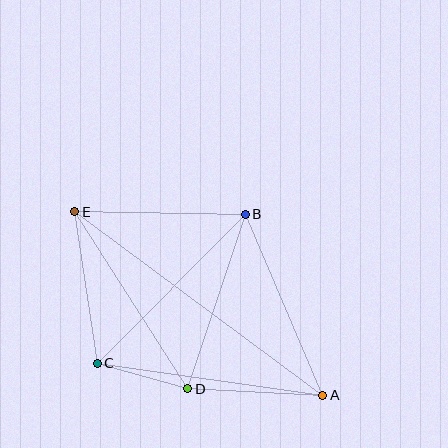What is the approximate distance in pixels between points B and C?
The distance between B and C is approximately 210 pixels.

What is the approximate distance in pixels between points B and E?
The distance between B and E is approximately 170 pixels.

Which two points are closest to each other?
Points C and D are closest to each other.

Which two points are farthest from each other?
Points A and E are farthest from each other.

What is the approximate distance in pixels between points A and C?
The distance between A and C is approximately 228 pixels.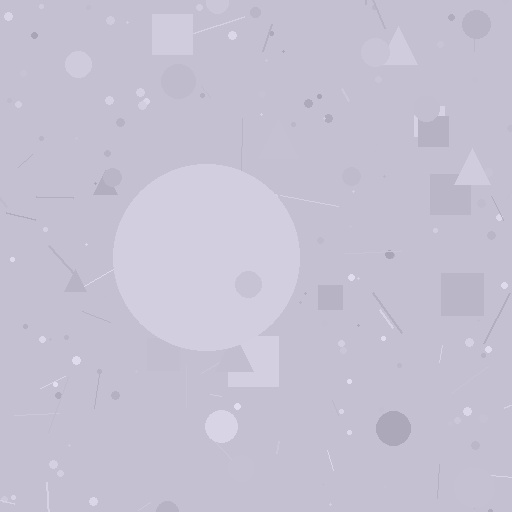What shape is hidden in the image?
A circle is hidden in the image.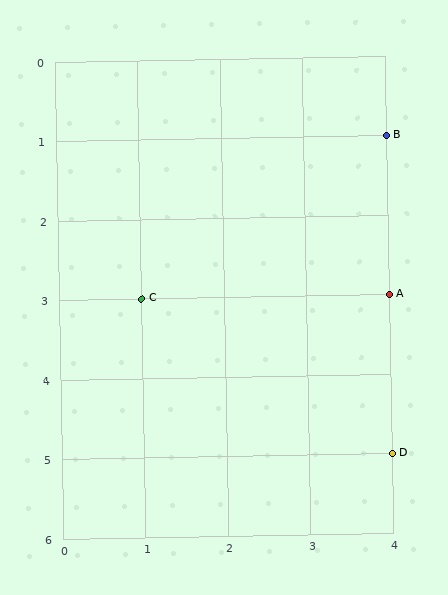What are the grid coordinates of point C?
Point C is at grid coordinates (1, 3).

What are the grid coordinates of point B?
Point B is at grid coordinates (4, 1).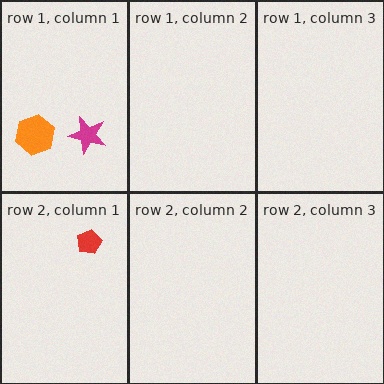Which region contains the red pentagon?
The row 2, column 1 region.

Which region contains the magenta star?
The row 1, column 1 region.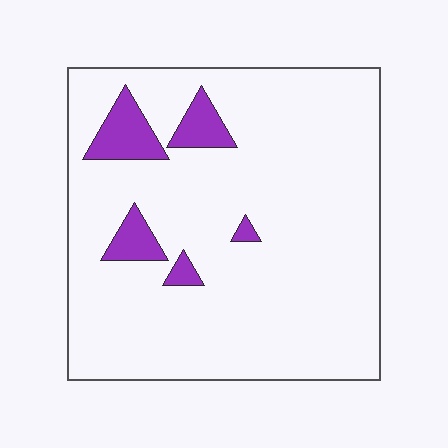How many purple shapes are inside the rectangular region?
5.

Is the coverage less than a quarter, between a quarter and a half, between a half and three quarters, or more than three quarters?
Less than a quarter.